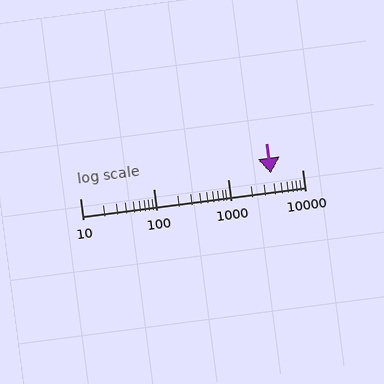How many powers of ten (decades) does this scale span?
The scale spans 3 decades, from 10 to 10000.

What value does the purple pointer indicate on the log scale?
The pointer indicates approximately 3800.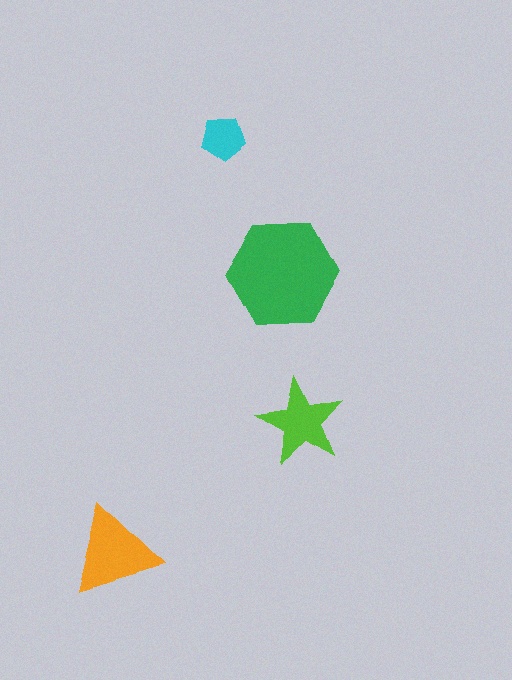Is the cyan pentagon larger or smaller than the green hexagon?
Smaller.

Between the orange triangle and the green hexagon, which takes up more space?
The green hexagon.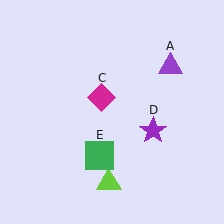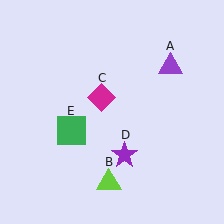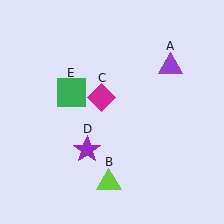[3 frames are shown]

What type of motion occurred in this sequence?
The purple star (object D), green square (object E) rotated clockwise around the center of the scene.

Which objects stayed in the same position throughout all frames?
Purple triangle (object A) and lime triangle (object B) and magenta diamond (object C) remained stationary.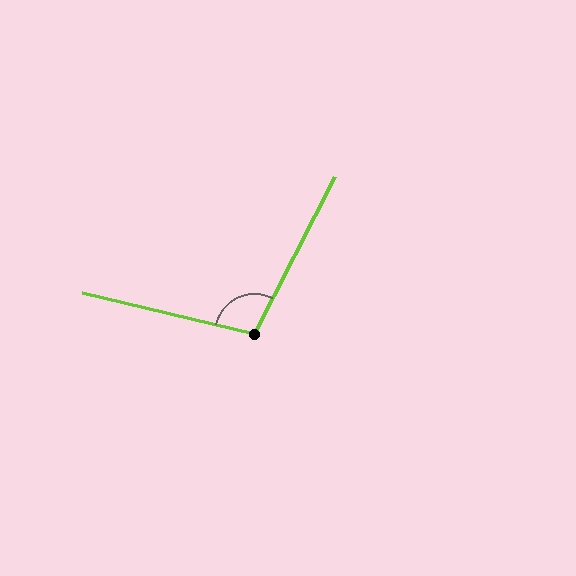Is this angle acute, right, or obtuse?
It is obtuse.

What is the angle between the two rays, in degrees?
Approximately 104 degrees.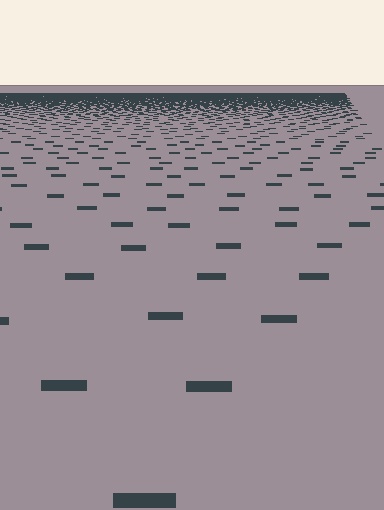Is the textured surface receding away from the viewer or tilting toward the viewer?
The surface is receding away from the viewer. Texture elements get smaller and denser toward the top.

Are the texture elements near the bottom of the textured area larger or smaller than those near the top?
Larger. Near the bottom, elements are closer to the viewer and appear at a bigger on-screen size.